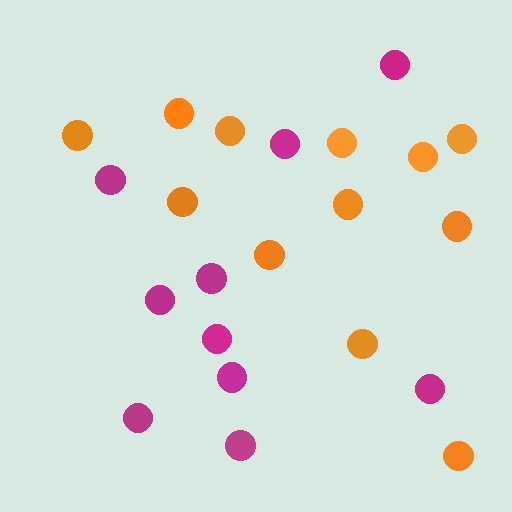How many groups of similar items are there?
There are 2 groups: one group of magenta circles (10) and one group of orange circles (12).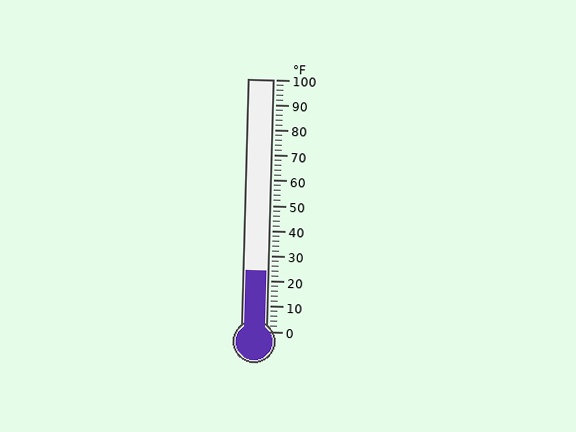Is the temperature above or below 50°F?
The temperature is below 50°F.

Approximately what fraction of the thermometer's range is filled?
The thermometer is filled to approximately 25% of its range.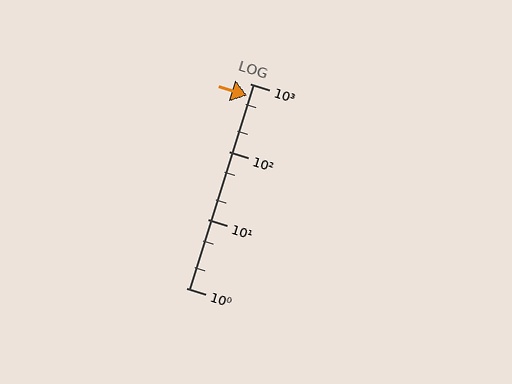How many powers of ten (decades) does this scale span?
The scale spans 3 decades, from 1 to 1000.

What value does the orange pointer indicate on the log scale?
The pointer indicates approximately 670.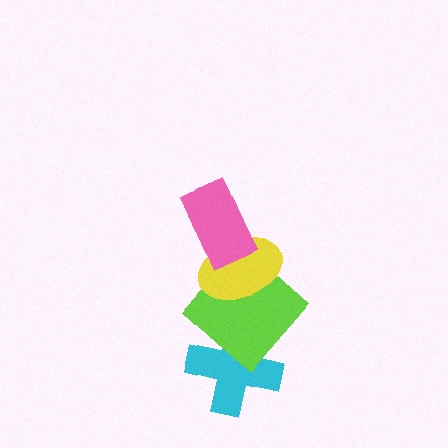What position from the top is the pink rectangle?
The pink rectangle is 1st from the top.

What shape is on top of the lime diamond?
The yellow ellipse is on top of the lime diamond.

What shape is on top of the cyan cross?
The lime diamond is on top of the cyan cross.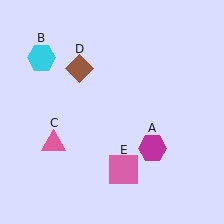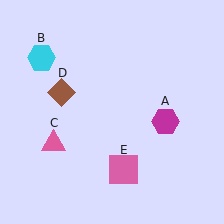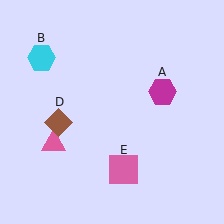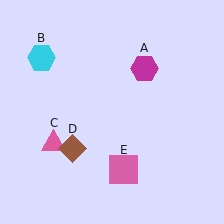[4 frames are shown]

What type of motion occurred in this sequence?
The magenta hexagon (object A), brown diamond (object D) rotated counterclockwise around the center of the scene.